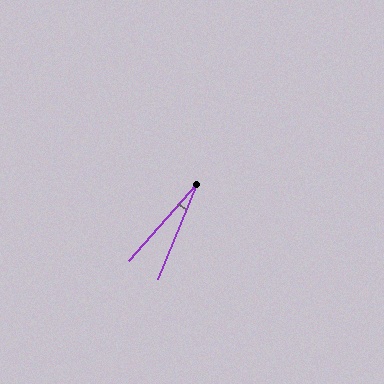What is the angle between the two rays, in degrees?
Approximately 19 degrees.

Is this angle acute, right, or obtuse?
It is acute.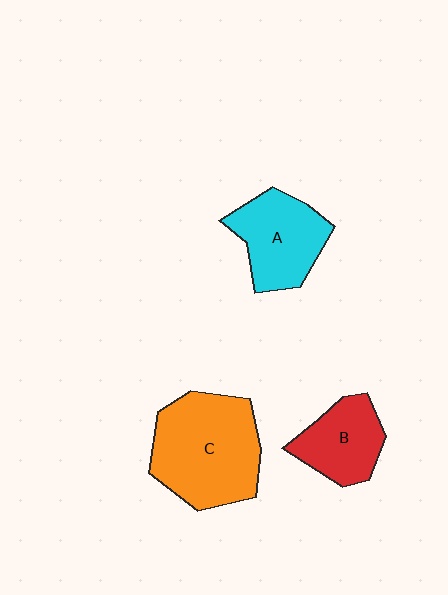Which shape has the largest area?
Shape C (orange).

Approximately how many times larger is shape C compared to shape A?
Approximately 1.5 times.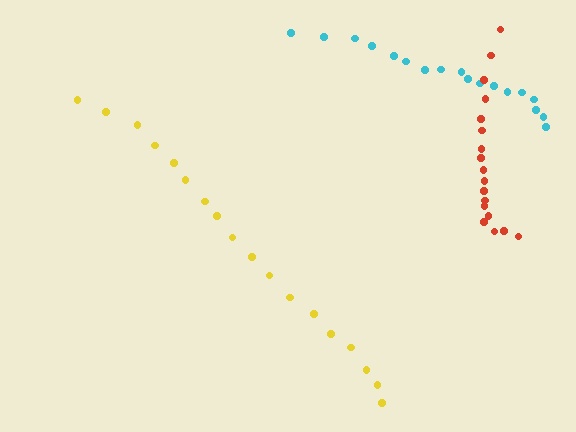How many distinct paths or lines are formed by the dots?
There are 3 distinct paths.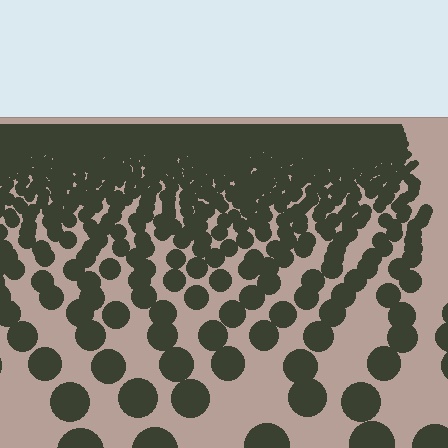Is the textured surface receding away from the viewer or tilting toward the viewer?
The surface is receding away from the viewer. Texture elements get smaller and denser toward the top.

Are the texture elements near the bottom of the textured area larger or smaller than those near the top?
Larger. Near the bottom, elements are closer to the viewer and appear at a bigger on-screen size.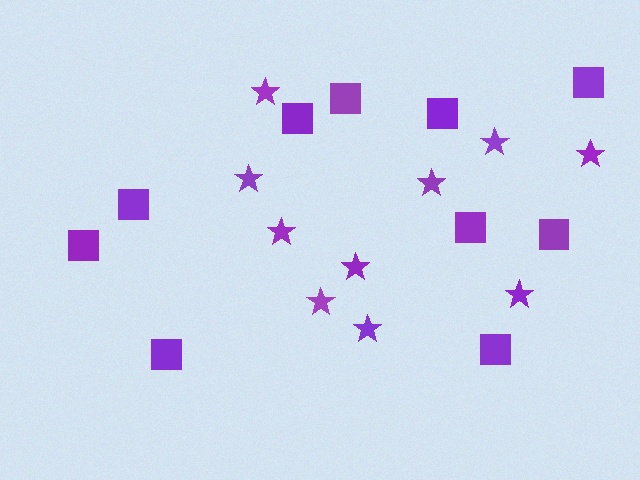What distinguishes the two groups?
There are 2 groups: one group of stars (10) and one group of squares (10).